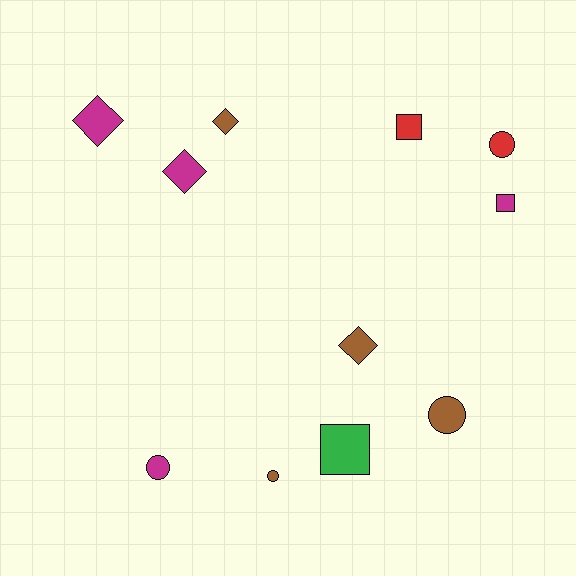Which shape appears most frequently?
Diamond, with 4 objects.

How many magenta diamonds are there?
There are 2 magenta diamonds.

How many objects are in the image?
There are 11 objects.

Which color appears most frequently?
Brown, with 4 objects.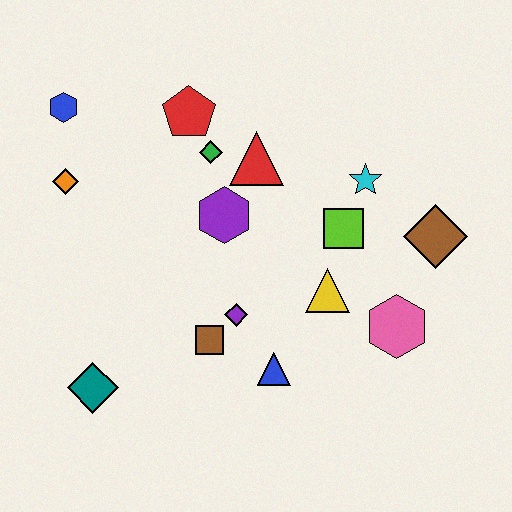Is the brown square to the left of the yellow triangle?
Yes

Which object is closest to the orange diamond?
The blue hexagon is closest to the orange diamond.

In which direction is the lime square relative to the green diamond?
The lime square is to the right of the green diamond.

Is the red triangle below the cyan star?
No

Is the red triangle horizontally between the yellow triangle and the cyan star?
No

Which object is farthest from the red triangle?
The teal diamond is farthest from the red triangle.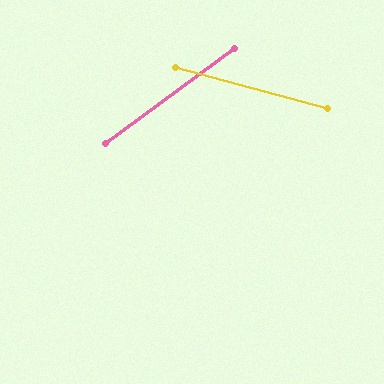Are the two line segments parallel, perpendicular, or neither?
Neither parallel nor perpendicular — they differ by about 51°.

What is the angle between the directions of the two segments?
Approximately 51 degrees.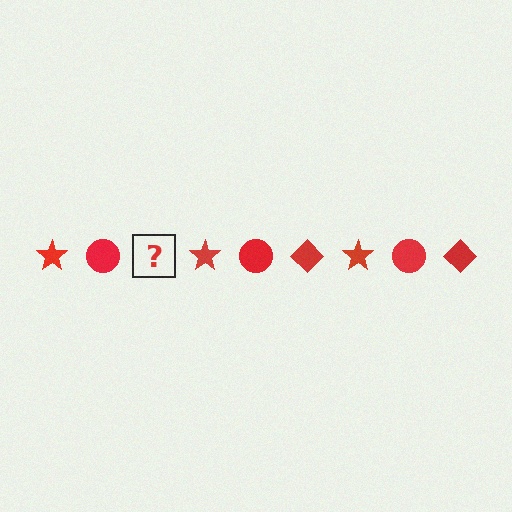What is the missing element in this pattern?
The missing element is a red diamond.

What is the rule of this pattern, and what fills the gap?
The rule is that the pattern cycles through star, circle, diamond shapes in red. The gap should be filled with a red diamond.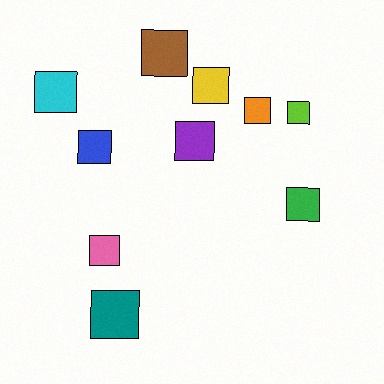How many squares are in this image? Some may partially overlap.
There are 10 squares.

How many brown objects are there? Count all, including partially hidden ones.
There is 1 brown object.